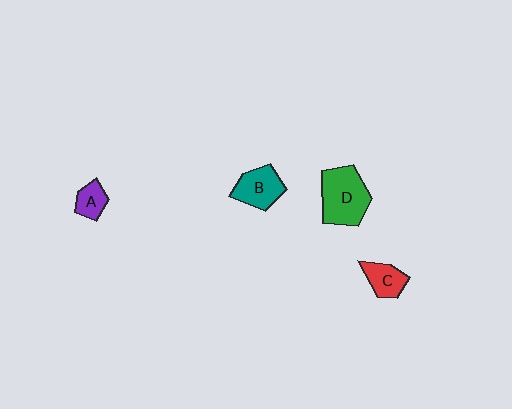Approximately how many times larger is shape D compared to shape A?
Approximately 2.6 times.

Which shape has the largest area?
Shape D (green).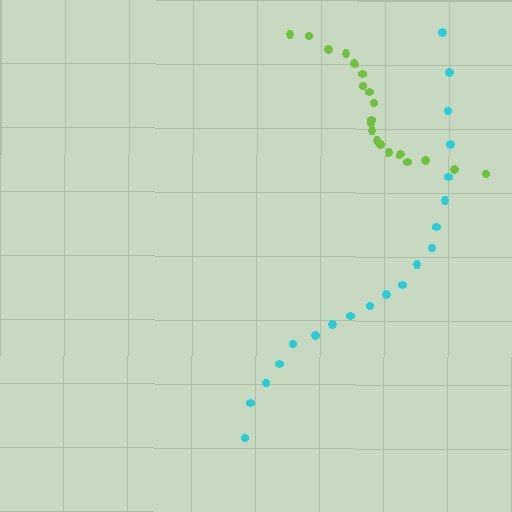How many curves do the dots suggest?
There are 2 distinct paths.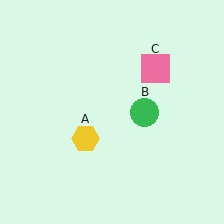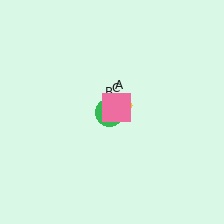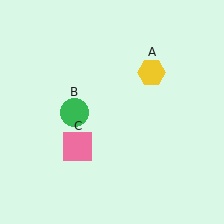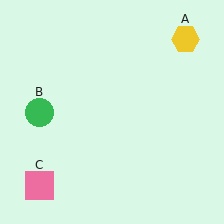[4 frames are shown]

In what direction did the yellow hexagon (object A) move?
The yellow hexagon (object A) moved up and to the right.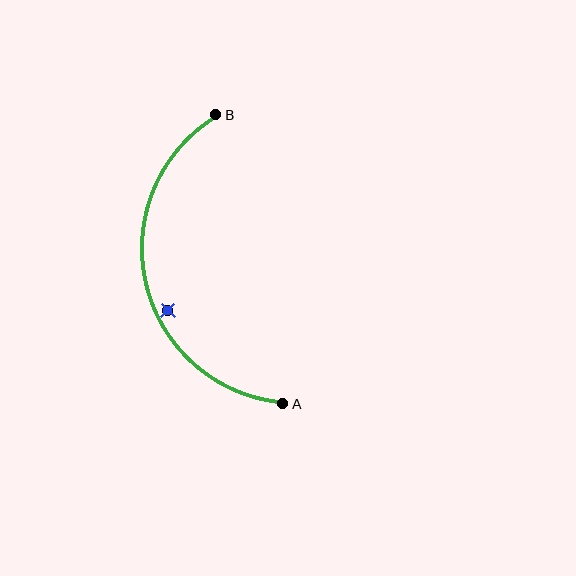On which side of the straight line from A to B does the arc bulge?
The arc bulges to the left of the straight line connecting A and B.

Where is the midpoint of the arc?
The arc midpoint is the point on the curve farthest from the straight line joining A and B. It sits to the left of that line.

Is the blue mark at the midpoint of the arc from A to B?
No — the blue mark does not lie on the arc at all. It sits slightly inside the curve.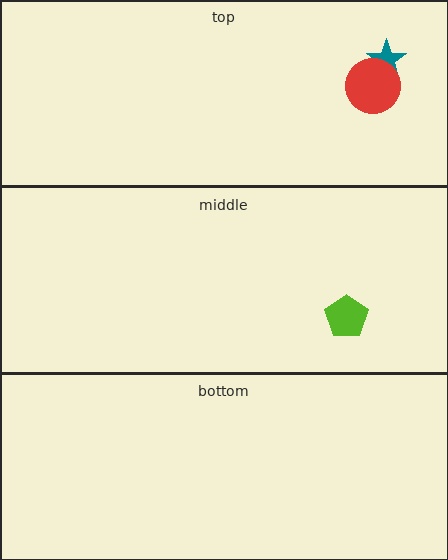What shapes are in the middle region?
The lime pentagon.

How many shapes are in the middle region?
1.